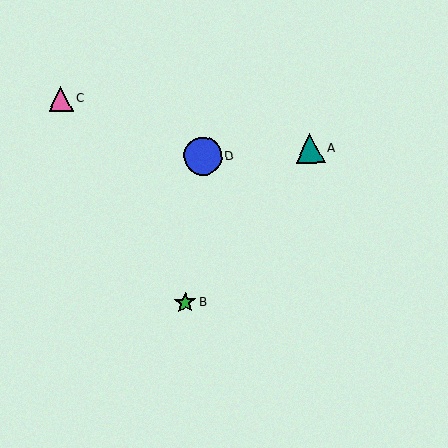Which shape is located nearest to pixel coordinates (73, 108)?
The pink triangle (labeled C) at (61, 99) is nearest to that location.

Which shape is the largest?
The blue circle (labeled D) is the largest.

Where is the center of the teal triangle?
The center of the teal triangle is at (310, 148).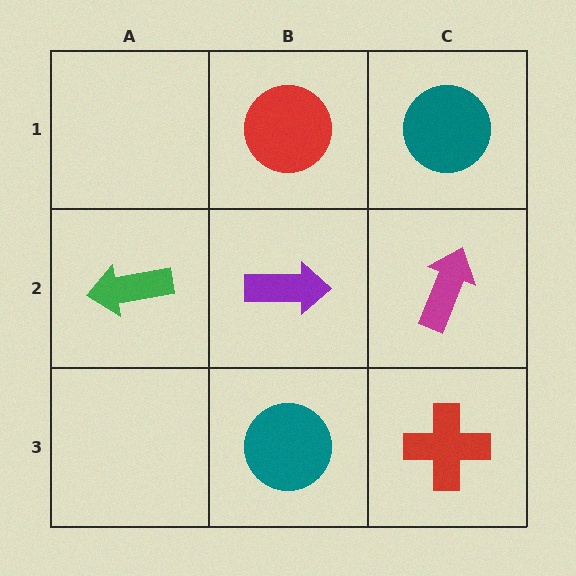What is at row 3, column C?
A red cross.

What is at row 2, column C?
A magenta arrow.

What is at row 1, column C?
A teal circle.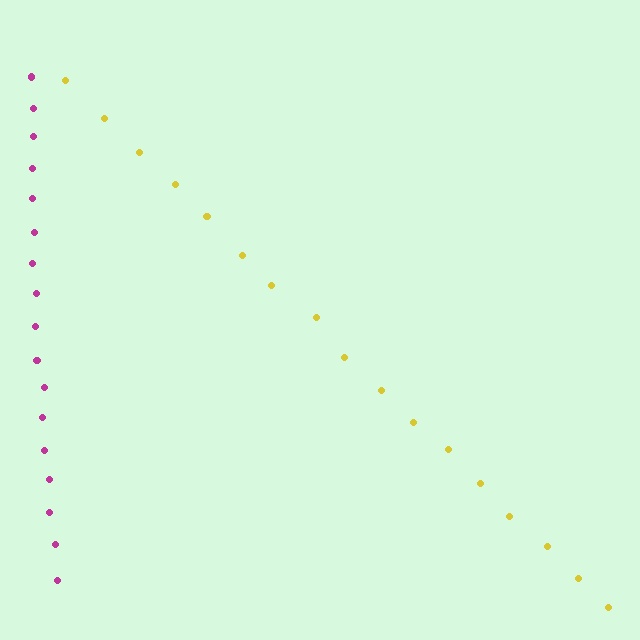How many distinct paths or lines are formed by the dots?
There are 2 distinct paths.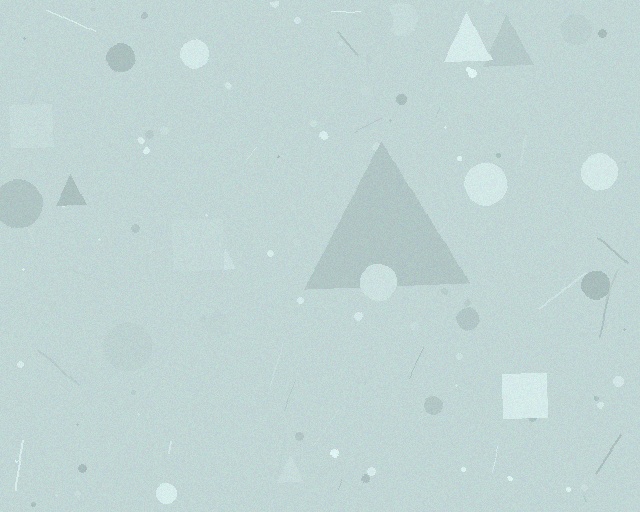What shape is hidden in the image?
A triangle is hidden in the image.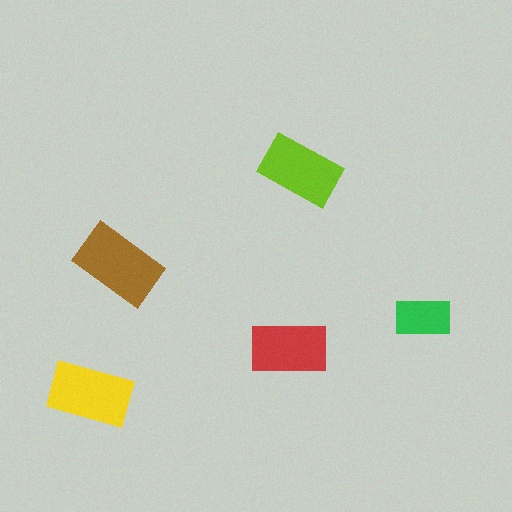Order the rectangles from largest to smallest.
the brown one, the yellow one, the lime one, the red one, the green one.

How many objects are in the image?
There are 5 objects in the image.